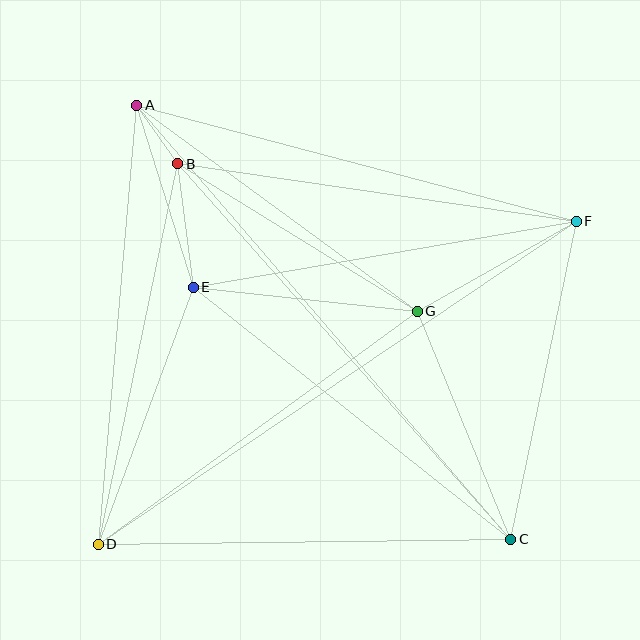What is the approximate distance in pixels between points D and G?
The distance between D and G is approximately 395 pixels.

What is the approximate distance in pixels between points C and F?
The distance between C and F is approximately 325 pixels.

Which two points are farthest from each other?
Points D and F are farthest from each other.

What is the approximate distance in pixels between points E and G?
The distance between E and G is approximately 225 pixels.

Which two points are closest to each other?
Points A and B are closest to each other.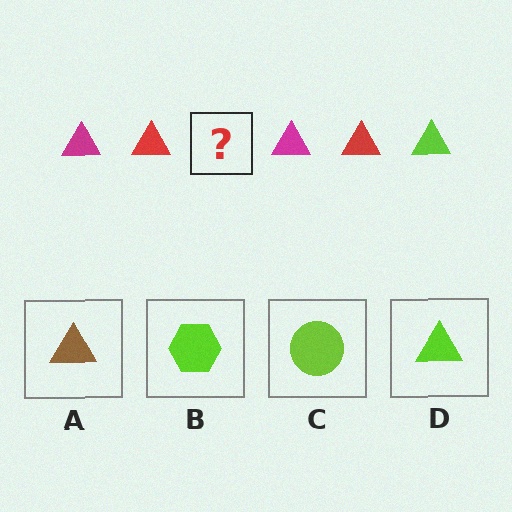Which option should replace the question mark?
Option D.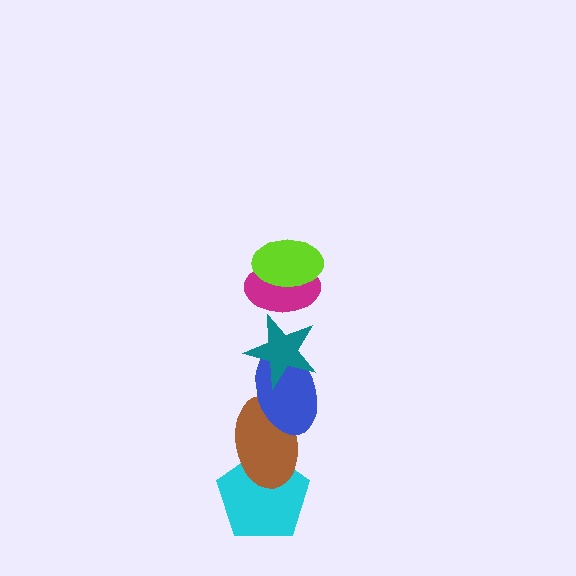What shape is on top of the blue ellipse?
The teal star is on top of the blue ellipse.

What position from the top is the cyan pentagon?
The cyan pentagon is 6th from the top.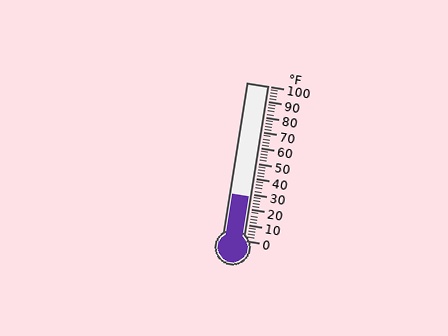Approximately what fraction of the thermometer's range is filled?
The thermometer is filled to approximately 30% of its range.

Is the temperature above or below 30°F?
The temperature is below 30°F.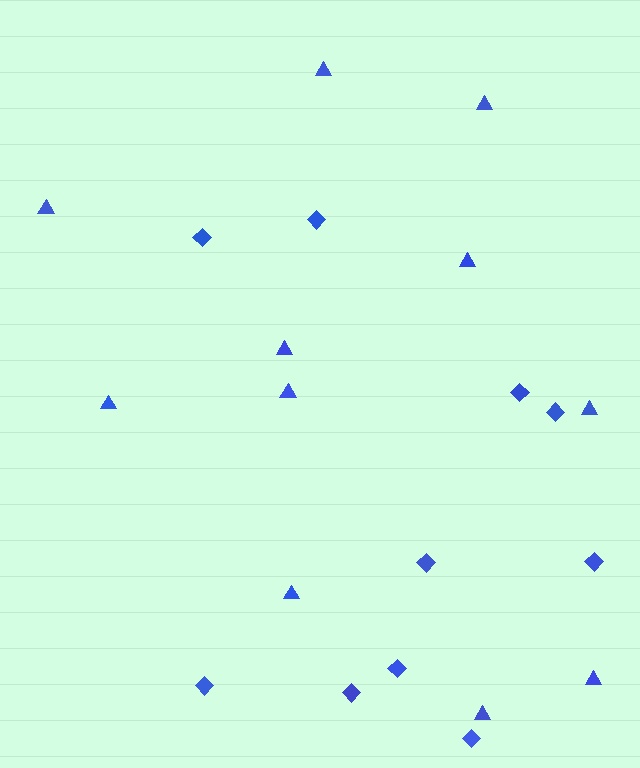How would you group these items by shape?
There are 2 groups: one group of diamonds (10) and one group of triangles (11).